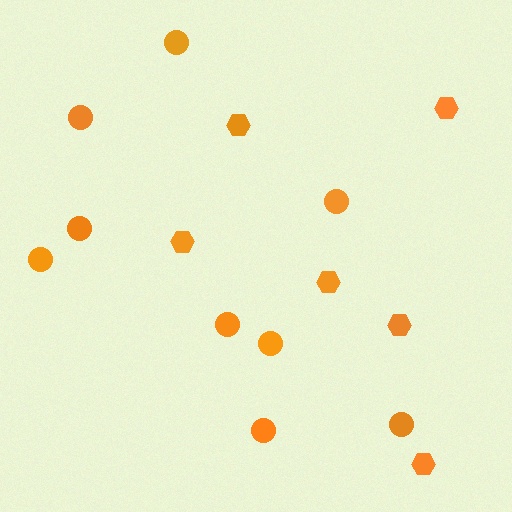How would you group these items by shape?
There are 2 groups: one group of circles (9) and one group of hexagons (6).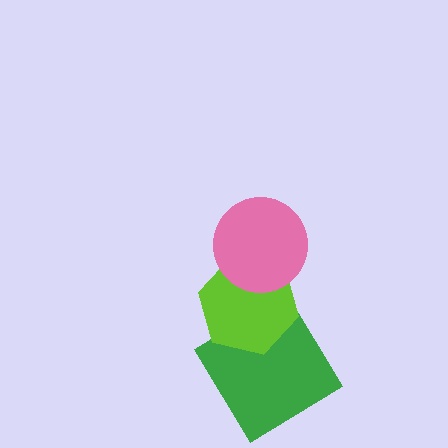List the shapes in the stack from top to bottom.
From top to bottom: the pink circle, the lime hexagon, the green diamond.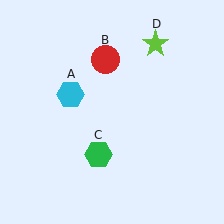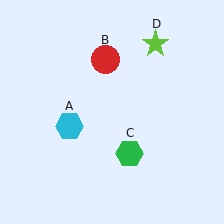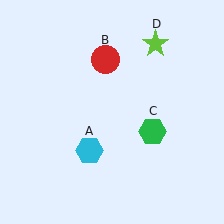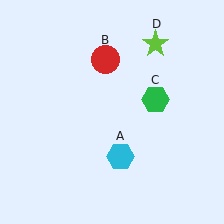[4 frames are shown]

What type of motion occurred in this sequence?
The cyan hexagon (object A), green hexagon (object C) rotated counterclockwise around the center of the scene.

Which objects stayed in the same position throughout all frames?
Red circle (object B) and lime star (object D) remained stationary.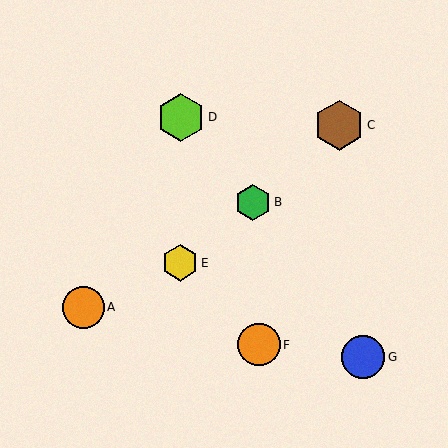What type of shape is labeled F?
Shape F is an orange circle.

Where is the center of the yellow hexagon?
The center of the yellow hexagon is at (180, 263).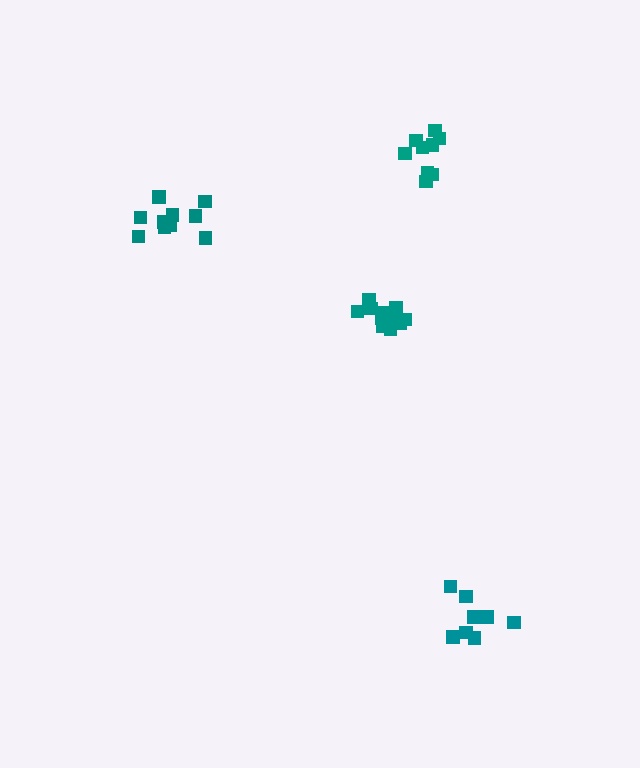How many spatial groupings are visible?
There are 4 spatial groupings.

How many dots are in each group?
Group 1: 9 dots, Group 2: 12 dots, Group 3: 9 dots, Group 4: 11 dots (41 total).